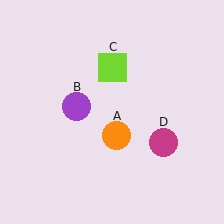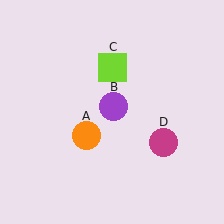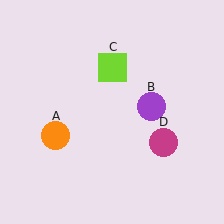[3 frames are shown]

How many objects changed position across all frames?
2 objects changed position: orange circle (object A), purple circle (object B).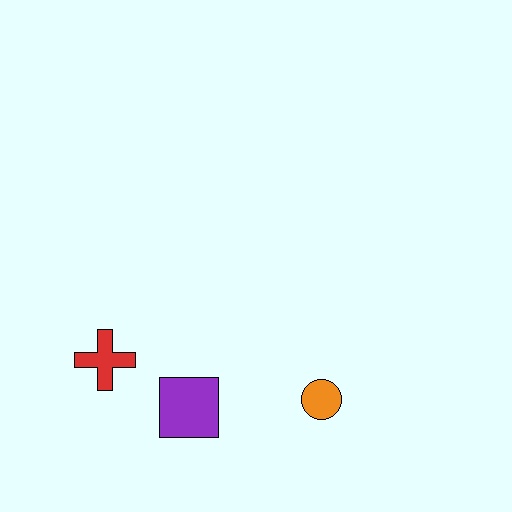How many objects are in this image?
There are 3 objects.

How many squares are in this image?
There is 1 square.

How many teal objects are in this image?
There are no teal objects.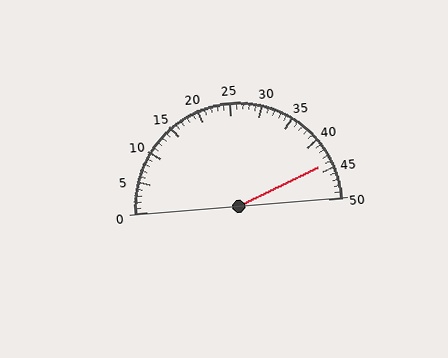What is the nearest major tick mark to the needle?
The nearest major tick mark is 45.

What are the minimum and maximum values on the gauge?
The gauge ranges from 0 to 50.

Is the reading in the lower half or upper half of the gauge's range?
The reading is in the upper half of the range (0 to 50).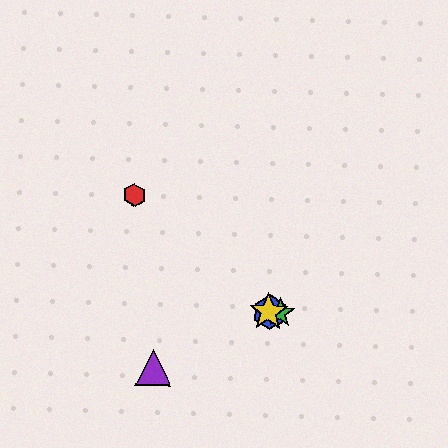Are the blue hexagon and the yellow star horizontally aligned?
Yes, both are at y≈312.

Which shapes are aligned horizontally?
The blue hexagon, the green star, the yellow star are aligned horizontally.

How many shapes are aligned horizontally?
3 shapes (the blue hexagon, the green star, the yellow star) are aligned horizontally.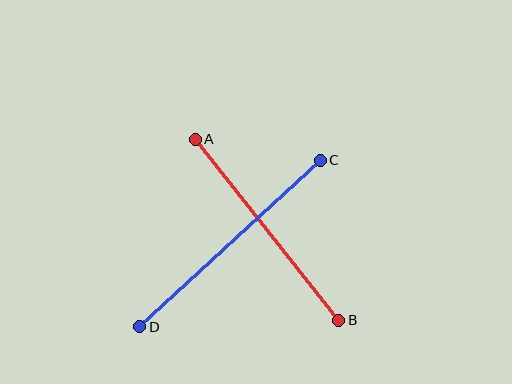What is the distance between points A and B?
The distance is approximately 231 pixels.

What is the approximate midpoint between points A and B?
The midpoint is at approximately (267, 230) pixels.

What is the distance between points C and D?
The distance is approximately 245 pixels.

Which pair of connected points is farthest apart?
Points C and D are farthest apart.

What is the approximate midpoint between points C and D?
The midpoint is at approximately (230, 244) pixels.